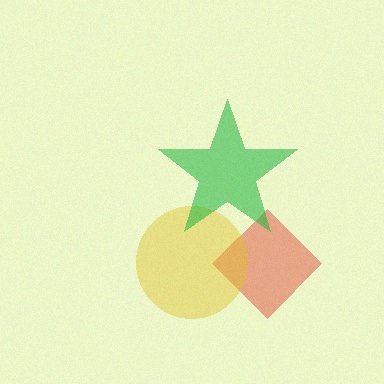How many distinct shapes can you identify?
There are 3 distinct shapes: a red diamond, a yellow circle, a green star.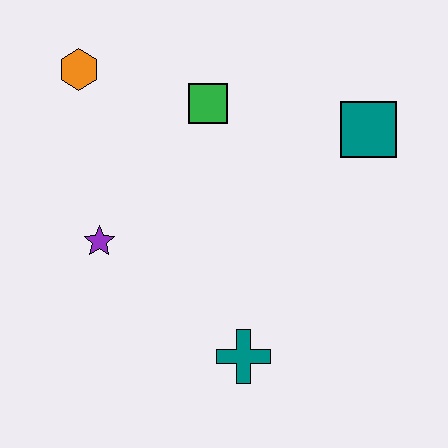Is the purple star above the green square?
No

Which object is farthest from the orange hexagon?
The teal cross is farthest from the orange hexagon.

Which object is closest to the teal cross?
The purple star is closest to the teal cross.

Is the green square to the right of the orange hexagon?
Yes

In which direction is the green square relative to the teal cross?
The green square is above the teal cross.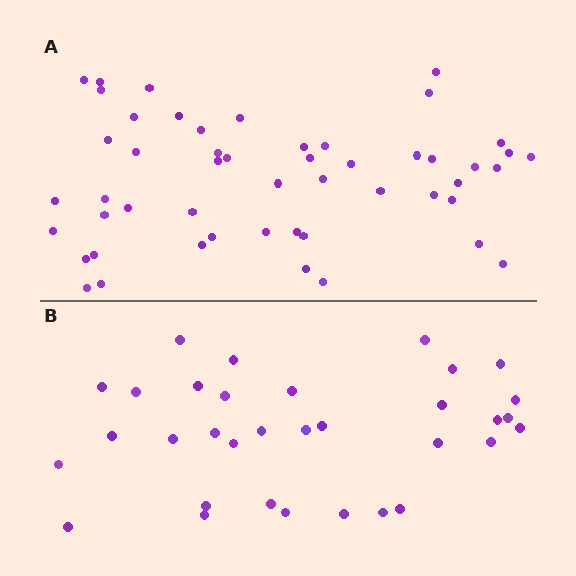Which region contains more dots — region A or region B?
Region A (the top region) has more dots.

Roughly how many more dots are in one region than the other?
Region A has approximately 20 more dots than region B.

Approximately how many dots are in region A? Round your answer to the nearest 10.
About 50 dots. (The exact count is 51, which rounds to 50.)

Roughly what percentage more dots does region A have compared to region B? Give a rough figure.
About 55% more.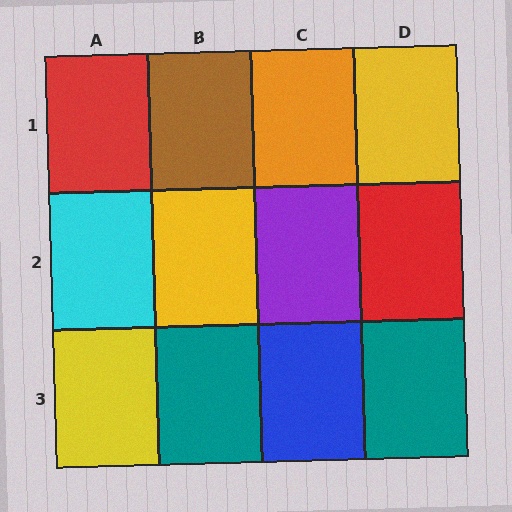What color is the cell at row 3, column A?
Yellow.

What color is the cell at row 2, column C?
Purple.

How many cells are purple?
1 cell is purple.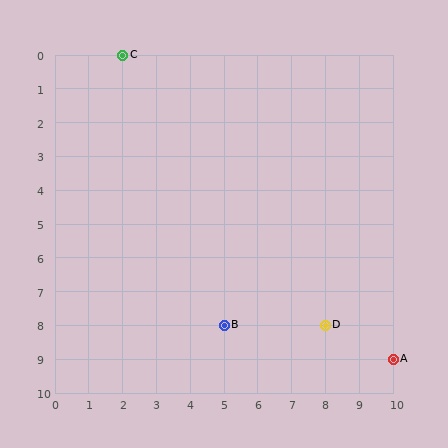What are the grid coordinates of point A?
Point A is at grid coordinates (10, 9).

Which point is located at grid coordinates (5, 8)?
Point B is at (5, 8).